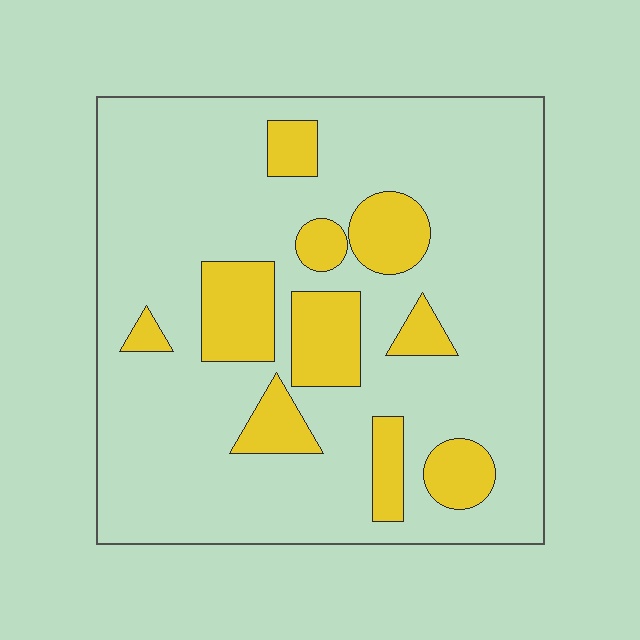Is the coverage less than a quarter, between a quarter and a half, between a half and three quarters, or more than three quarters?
Less than a quarter.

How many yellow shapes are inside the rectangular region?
10.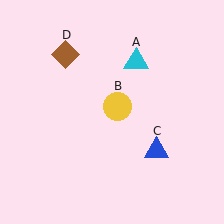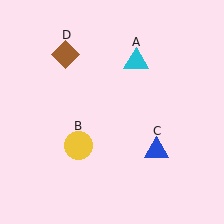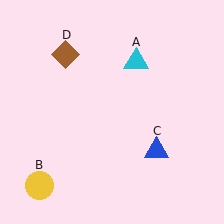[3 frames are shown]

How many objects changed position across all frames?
1 object changed position: yellow circle (object B).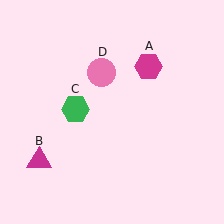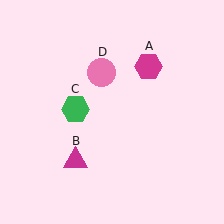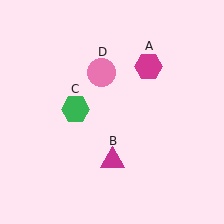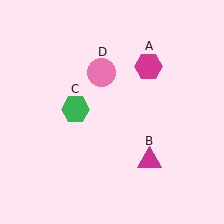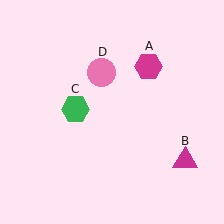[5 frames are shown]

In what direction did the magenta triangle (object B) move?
The magenta triangle (object B) moved right.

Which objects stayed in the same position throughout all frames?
Magenta hexagon (object A) and green hexagon (object C) and pink circle (object D) remained stationary.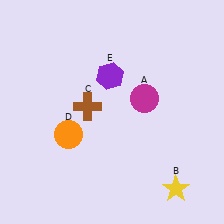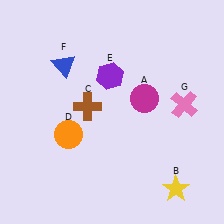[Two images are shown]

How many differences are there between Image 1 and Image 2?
There are 2 differences between the two images.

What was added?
A blue triangle (F), a pink cross (G) were added in Image 2.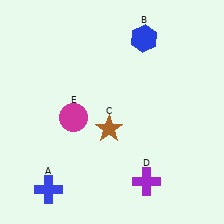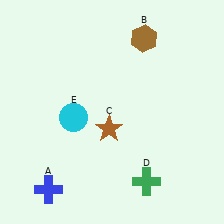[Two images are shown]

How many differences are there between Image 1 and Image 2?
There are 3 differences between the two images.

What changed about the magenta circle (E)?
In Image 1, E is magenta. In Image 2, it changed to cyan.